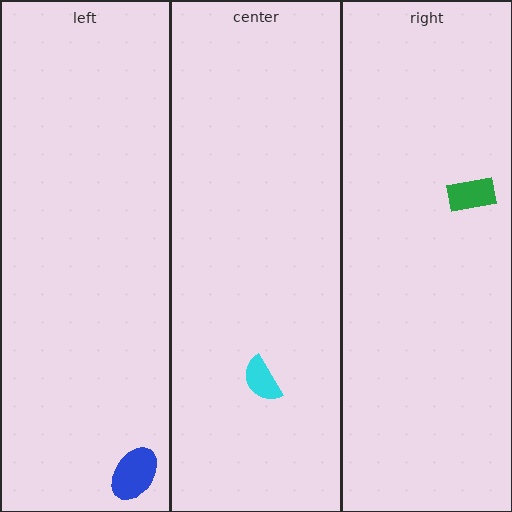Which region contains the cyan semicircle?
The center region.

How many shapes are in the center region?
1.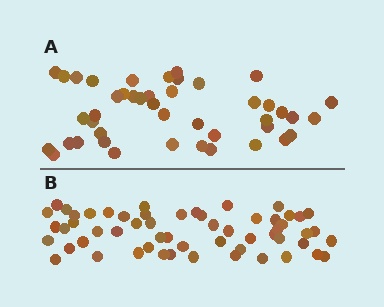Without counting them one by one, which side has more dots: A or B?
Region B (the bottom region) has more dots.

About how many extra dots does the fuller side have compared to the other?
Region B has approximately 15 more dots than region A.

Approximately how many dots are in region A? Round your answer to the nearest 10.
About 40 dots. (The exact count is 44, which rounds to 40.)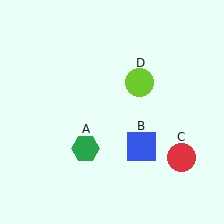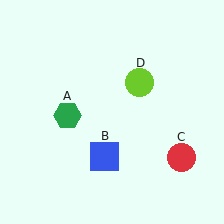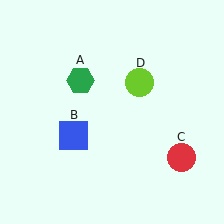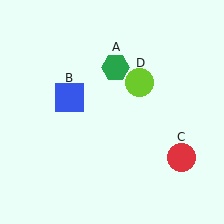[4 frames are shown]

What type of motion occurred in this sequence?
The green hexagon (object A), blue square (object B) rotated clockwise around the center of the scene.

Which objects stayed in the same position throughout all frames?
Red circle (object C) and lime circle (object D) remained stationary.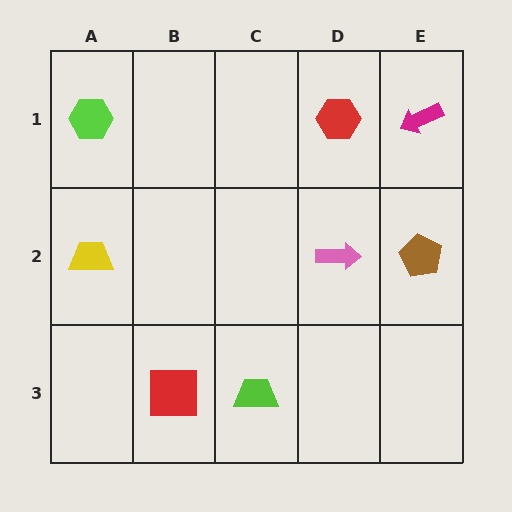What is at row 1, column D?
A red hexagon.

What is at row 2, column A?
A yellow trapezoid.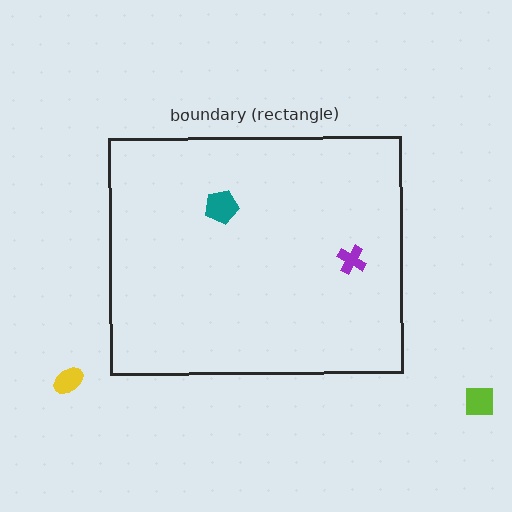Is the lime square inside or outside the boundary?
Outside.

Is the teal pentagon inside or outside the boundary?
Inside.